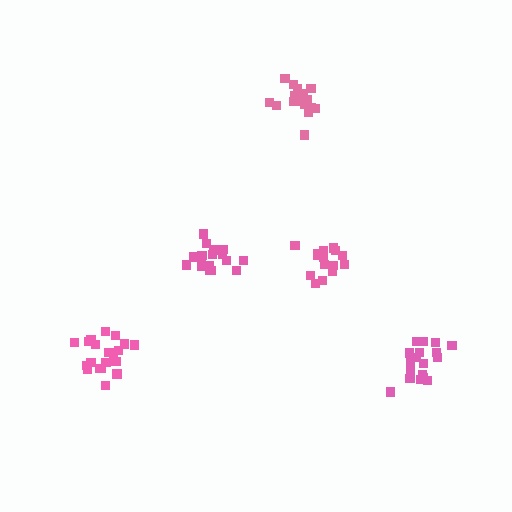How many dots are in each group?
Group 1: 18 dots, Group 2: 16 dots, Group 3: 20 dots, Group 4: 17 dots, Group 5: 18 dots (89 total).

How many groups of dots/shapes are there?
There are 5 groups.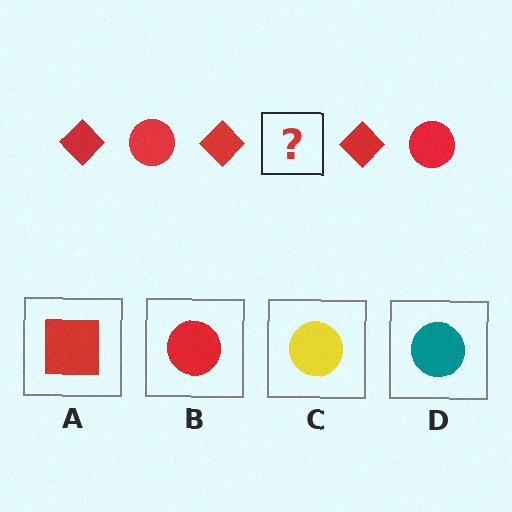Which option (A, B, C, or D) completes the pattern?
B.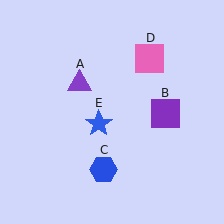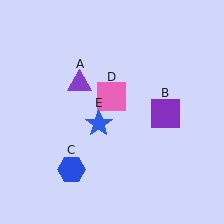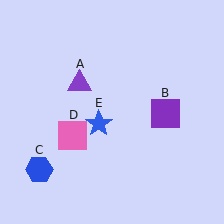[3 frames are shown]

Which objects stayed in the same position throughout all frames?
Purple triangle (object A) and purple square (object B) and blue star (object E) remained stationary.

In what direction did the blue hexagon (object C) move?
The blue hexagon (object C) moved left.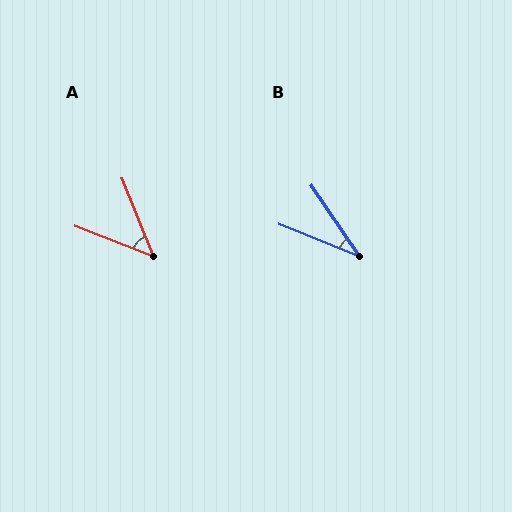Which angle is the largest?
A, at approximately 47 degrees.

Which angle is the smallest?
B, at approximately 34 degrees.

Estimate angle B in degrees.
Approximately 34 degrees.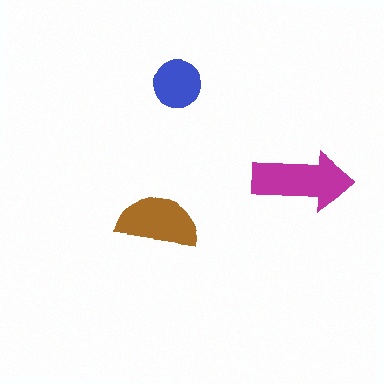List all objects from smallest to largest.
The blue circle, the brown semicircle, the magenta arrow.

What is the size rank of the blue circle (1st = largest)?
3rd.